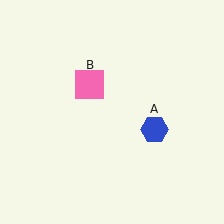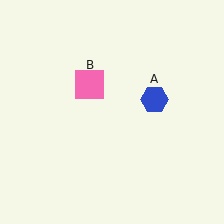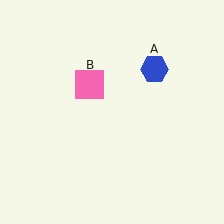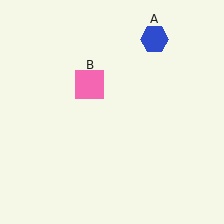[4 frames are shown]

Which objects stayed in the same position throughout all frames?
Pink square (object B) remained stationary.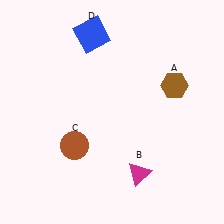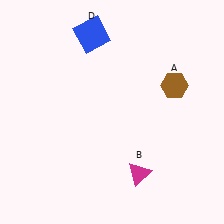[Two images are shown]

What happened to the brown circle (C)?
The brown circle (C) was removed in Image 2. It was in the bottom-left area of Image 1.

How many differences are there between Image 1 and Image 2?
There is 1 difference between the two images.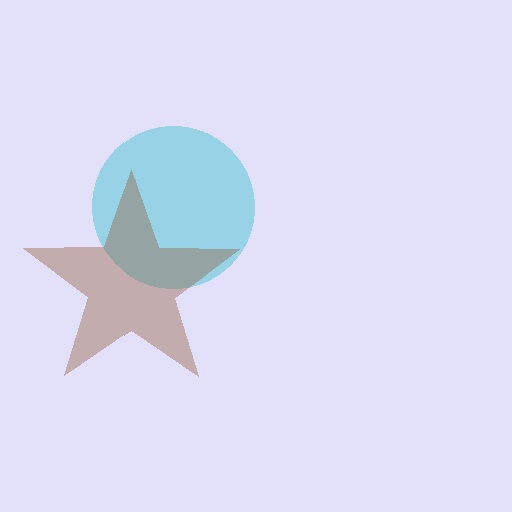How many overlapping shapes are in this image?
There are 2 overlapping shapes in the image.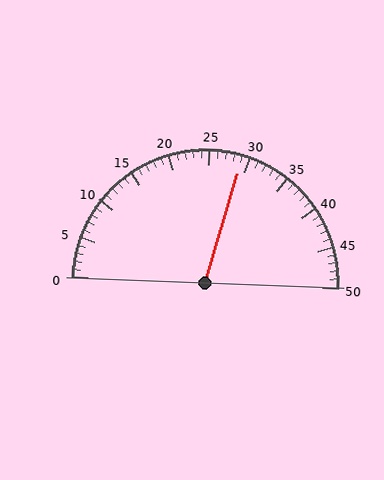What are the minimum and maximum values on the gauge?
The gauge ranges from 0 to 50.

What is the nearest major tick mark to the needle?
The nearest major tick mark is 30.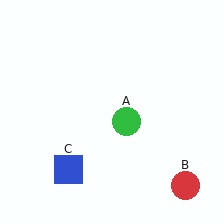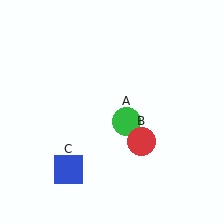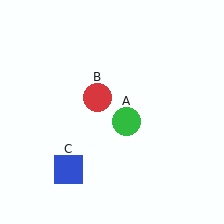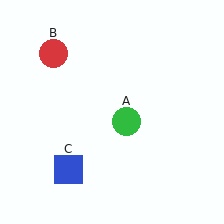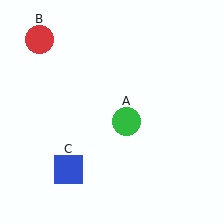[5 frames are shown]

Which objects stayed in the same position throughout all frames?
Green circle (object A) and blue square (object C) remained stationary.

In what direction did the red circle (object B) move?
The red circle (object B) moved up and to the left.